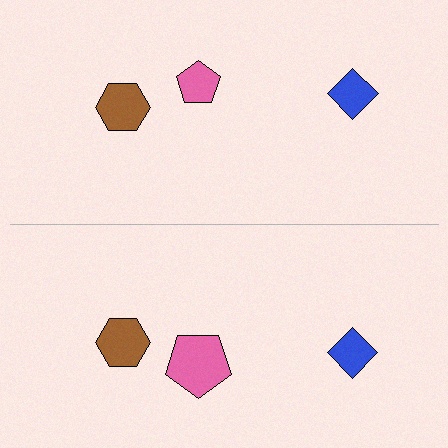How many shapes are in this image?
There are 6 shapes in this image.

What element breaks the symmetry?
The pink pentagon on the bottom side has a different size than its mirror counterpart.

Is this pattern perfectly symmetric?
No, the pattern is not perfectly symmetric. The pink pentagon on the bottom side has a different size than its mirror counterpart.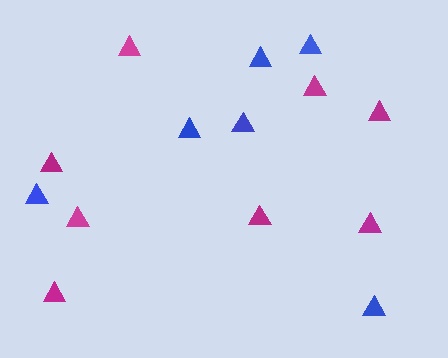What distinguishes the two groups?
There are 2 groups: one group of magenta triangles (8) and one group of blue triangles (6).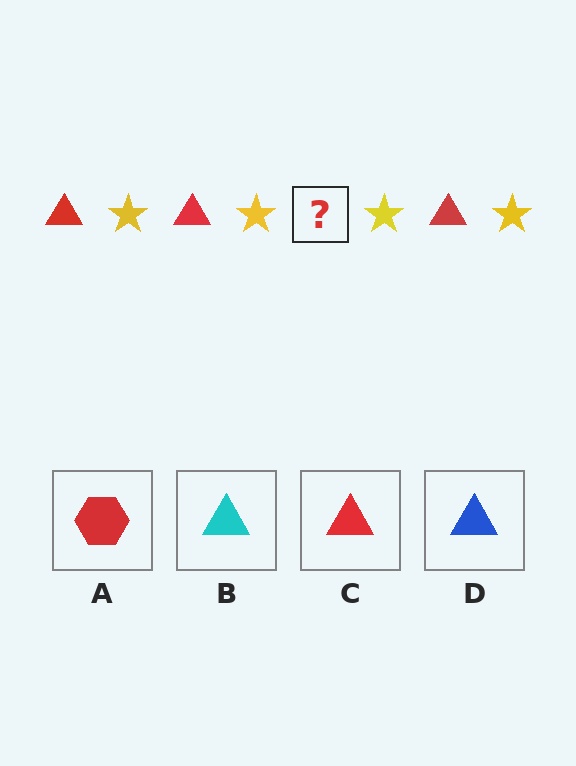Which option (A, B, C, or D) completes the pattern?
C.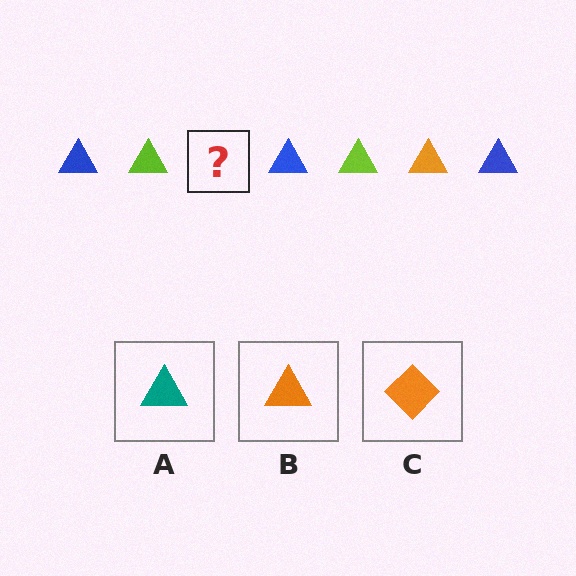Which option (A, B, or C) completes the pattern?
B.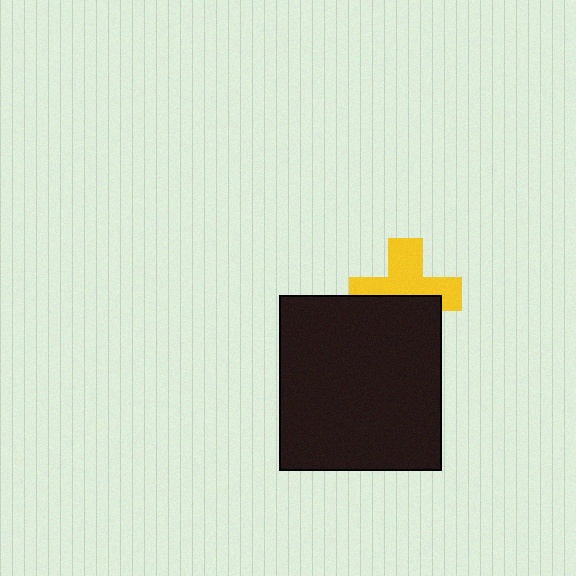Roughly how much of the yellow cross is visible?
About half of it is visible (roughly 57%).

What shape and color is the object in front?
The object in front is a black rectangle.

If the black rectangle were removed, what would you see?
You would see the complete yellow cross.